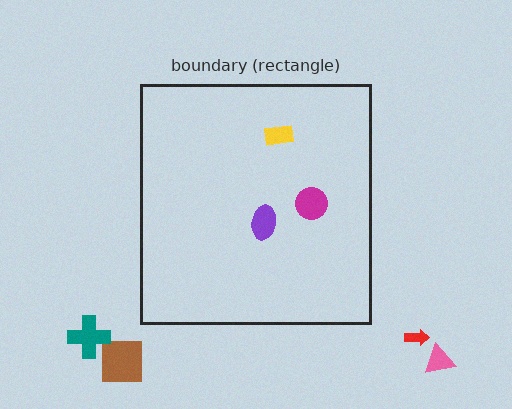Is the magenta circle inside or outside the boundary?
Inside.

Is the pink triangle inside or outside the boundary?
Outside.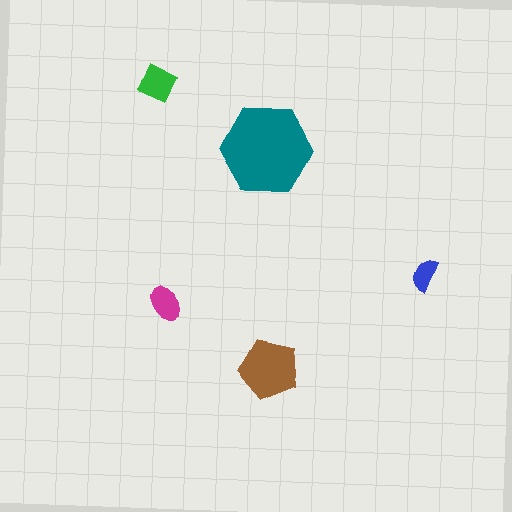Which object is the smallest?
The blue semicircle.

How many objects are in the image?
There are 5 objects in the image.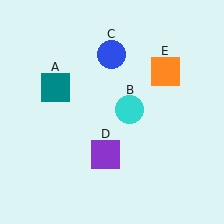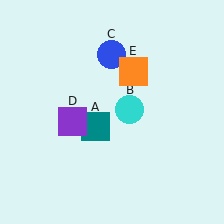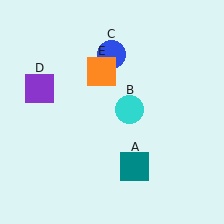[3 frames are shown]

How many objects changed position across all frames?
3 objects changed position: teal square (object A), purple square (object D), orange square (object E).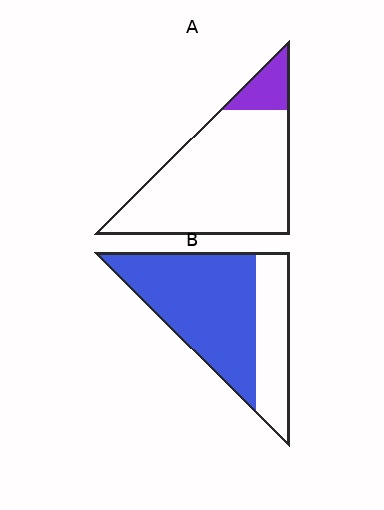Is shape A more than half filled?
No.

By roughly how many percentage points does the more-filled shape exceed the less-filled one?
By roughly 55 percentage points (B over A).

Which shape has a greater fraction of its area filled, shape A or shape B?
Shape B.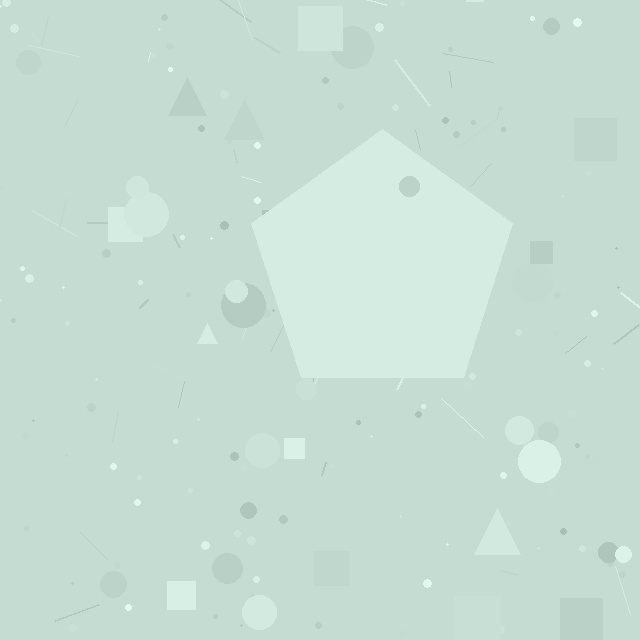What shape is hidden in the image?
A pentagon is hidden in the image.